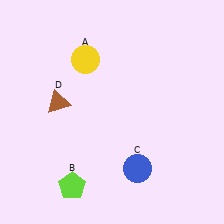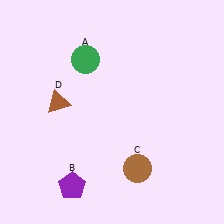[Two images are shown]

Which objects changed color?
A changed from yellow to green. B changed from lime to purple. C changed from blue to brown.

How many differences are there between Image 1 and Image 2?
There are 3 differences between the two images.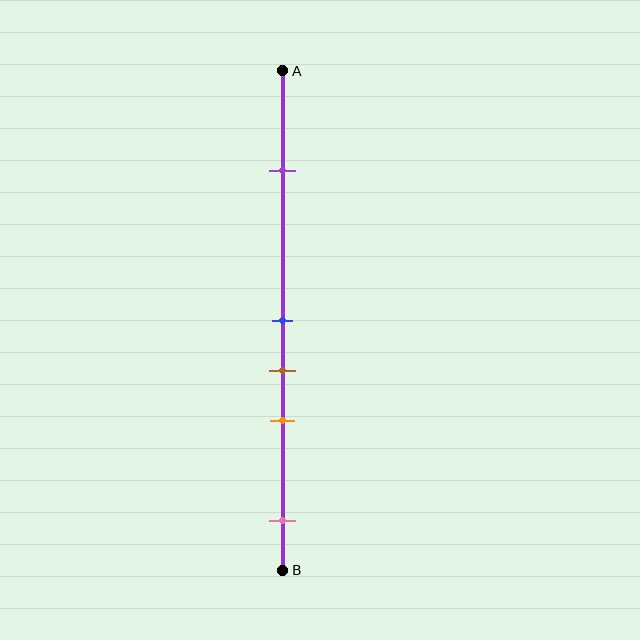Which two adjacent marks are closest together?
The blue and brown marks are the closest adjacent pair.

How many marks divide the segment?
There are 5 marks dividing the segment.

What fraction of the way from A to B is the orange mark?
The orange mark is approximately 70% (0.7) of the way from A to B.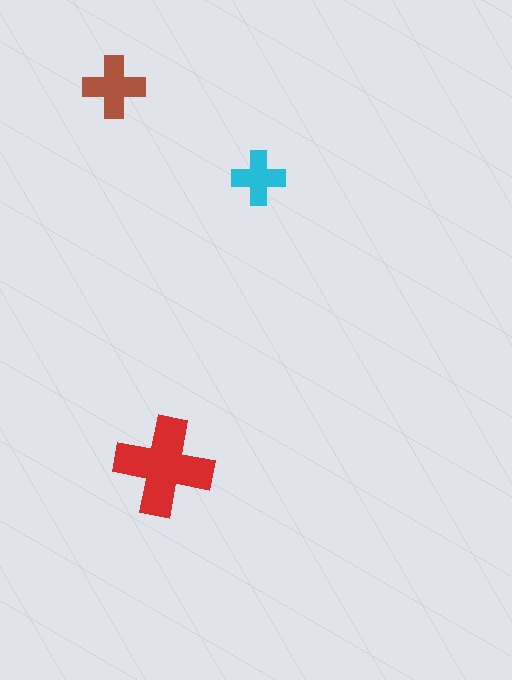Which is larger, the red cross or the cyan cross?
The red one.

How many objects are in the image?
There are 3 objects in the image.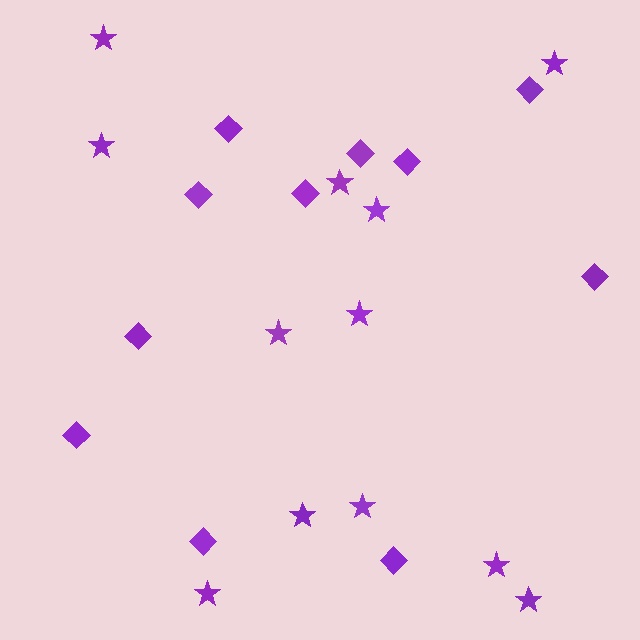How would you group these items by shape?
There are 2 groups: one group of diamonds (11) and one group of stars (12).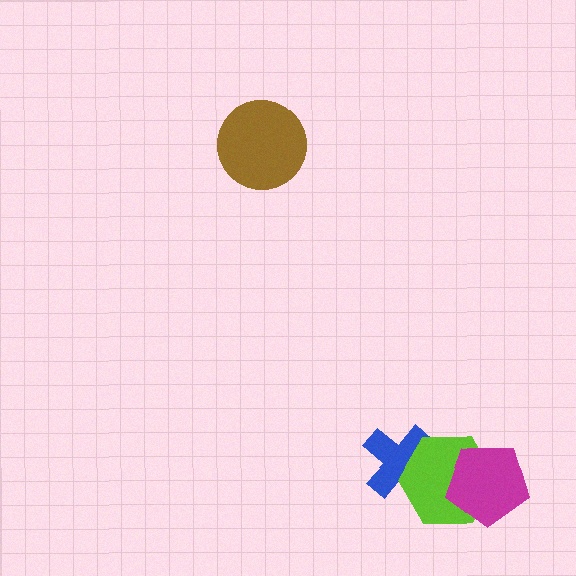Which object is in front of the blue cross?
The lime hexagon is in front of the blue cross.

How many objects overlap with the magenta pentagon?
1 object overlaps with the magenta pentagon.